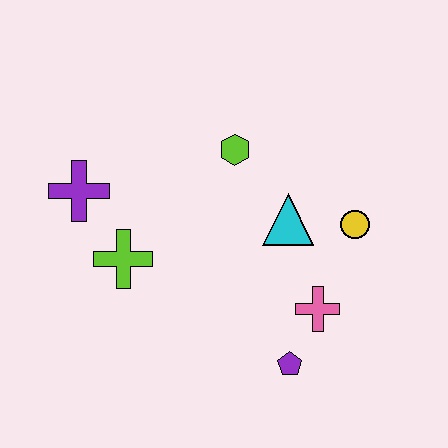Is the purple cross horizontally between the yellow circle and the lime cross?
No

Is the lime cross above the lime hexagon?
No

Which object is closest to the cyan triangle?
The yellow circle is closest to the cyan triangle.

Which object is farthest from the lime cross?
The yellow circle is farthest from the lime cross.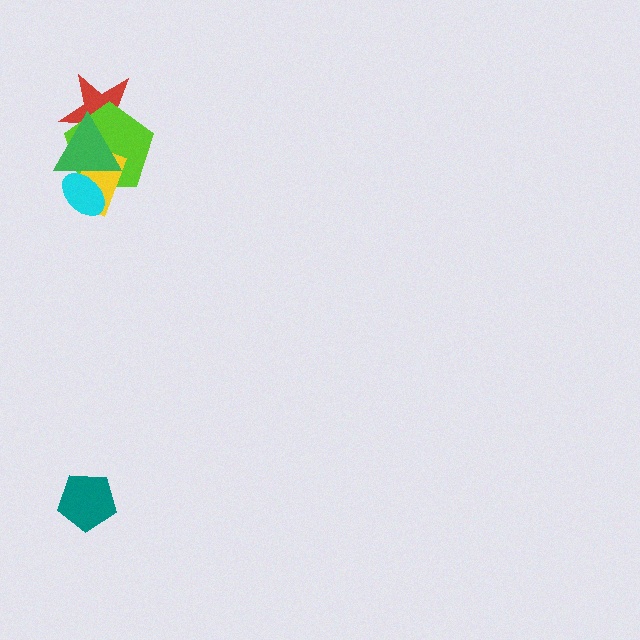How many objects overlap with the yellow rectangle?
3 objects overlap with the yellow rectangle.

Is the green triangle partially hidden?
Yes, it is partially covered by another shape.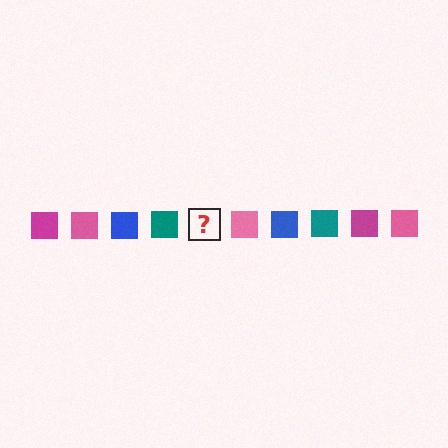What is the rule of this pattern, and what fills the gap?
The rule is that the pattern cycles through magenta, pink, blue, teal squares. The gap should be filled with a magenta square.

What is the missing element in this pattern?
The missing element is a magenta square.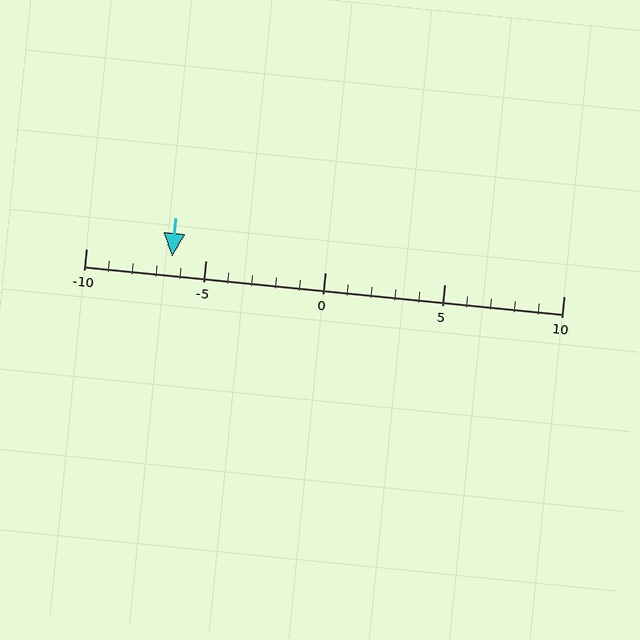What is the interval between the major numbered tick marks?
The major tick marks are spaced 5 units apart.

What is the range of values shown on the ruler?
The ruler shows values from -10 to 10.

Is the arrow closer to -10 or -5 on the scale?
The arrow is closer to -5.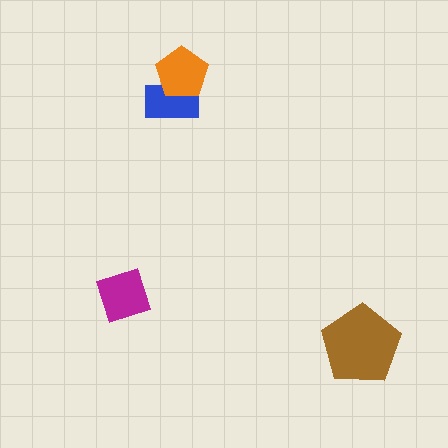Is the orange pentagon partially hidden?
No, no other shape covers it.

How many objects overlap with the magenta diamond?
0 objects overlap with the magenta diamond.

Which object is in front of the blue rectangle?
The orange pentagon is in front of the blue rectangle.